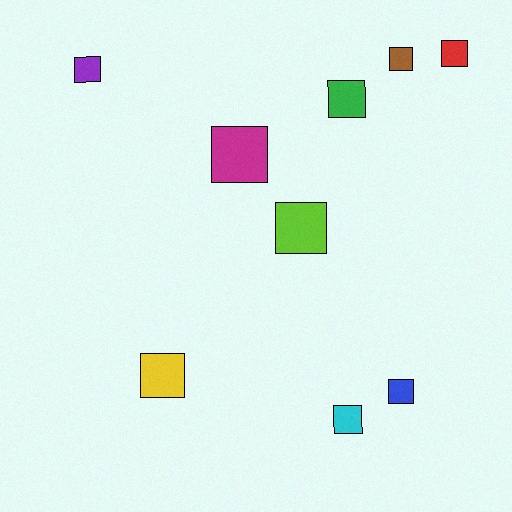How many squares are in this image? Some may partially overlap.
There are 9 squares.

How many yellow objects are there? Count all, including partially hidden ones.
There is 1 yellow object.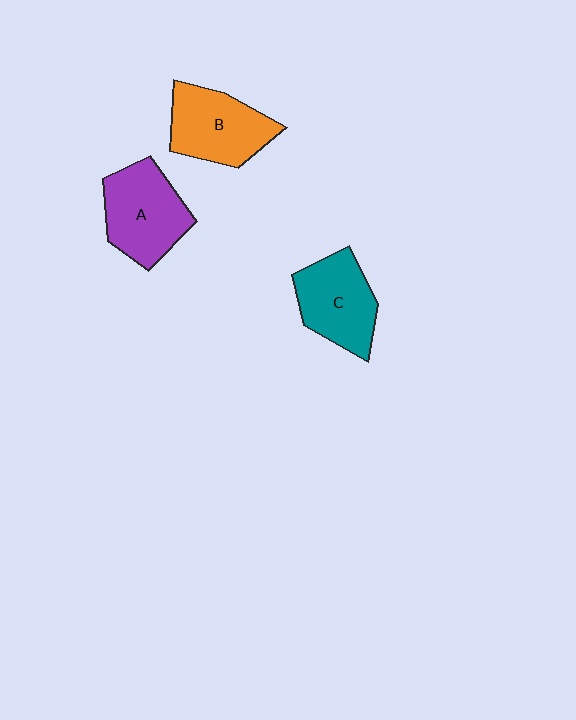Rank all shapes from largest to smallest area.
From largest to smallest: A (purple), B (orange), C (teal).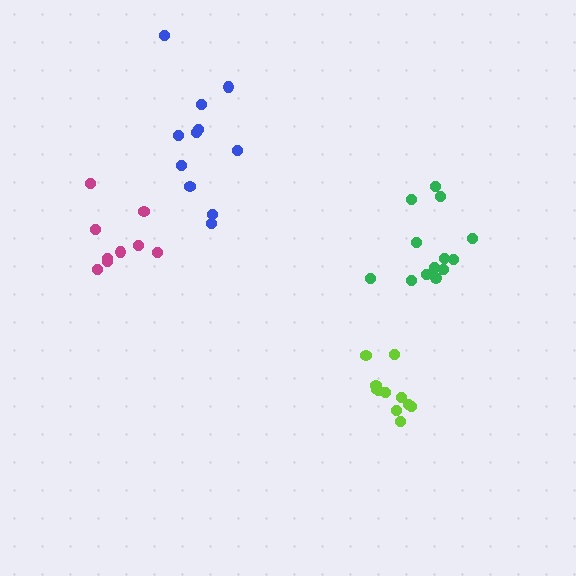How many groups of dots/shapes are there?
There are 4 groups.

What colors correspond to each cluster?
The clusters are colored: magenta, lime, blue, green.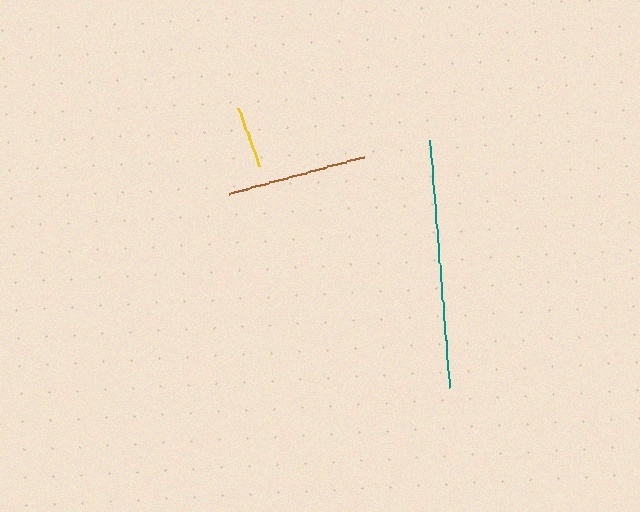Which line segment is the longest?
The teal line is the longest at approximately 248 pixels.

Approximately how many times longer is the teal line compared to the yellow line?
The teal line is approximately 4.0 times the length of the yellow line.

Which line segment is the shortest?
The yellow line is the shortest at approximately 62 pixels.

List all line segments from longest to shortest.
From longest to shortest: teal, brown, yellow.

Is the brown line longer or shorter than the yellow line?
The brown line is longer than the yellow line.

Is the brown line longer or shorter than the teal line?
The teal line is longer than the brown line.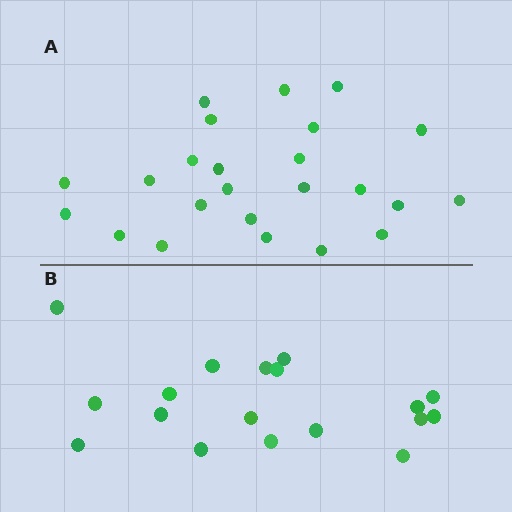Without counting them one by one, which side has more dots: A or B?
Region A (the top region) has more dots.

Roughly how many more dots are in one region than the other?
Region A has about 6 more dots than region B.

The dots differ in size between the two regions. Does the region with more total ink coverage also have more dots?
No. Region B has more total ink coverage because its dots are larger, but region A actually contains more individual dots. Total area can be misleading — the number of items is what matters here.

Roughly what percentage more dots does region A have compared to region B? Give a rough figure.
About 35% more.